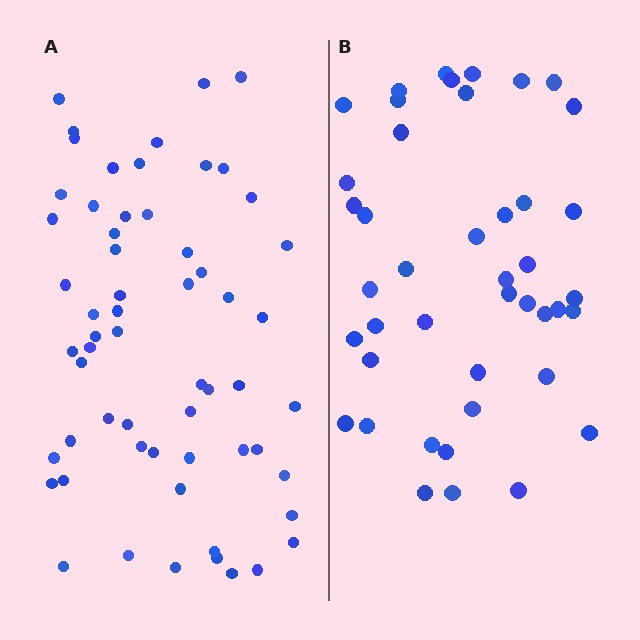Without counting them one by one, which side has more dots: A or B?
Region A (the left region) has more dots.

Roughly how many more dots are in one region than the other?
Region A has approximately 15 more dots than region B.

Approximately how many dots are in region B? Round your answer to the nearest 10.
About 40 dots. (The exact count is 43, which rounds to 40.)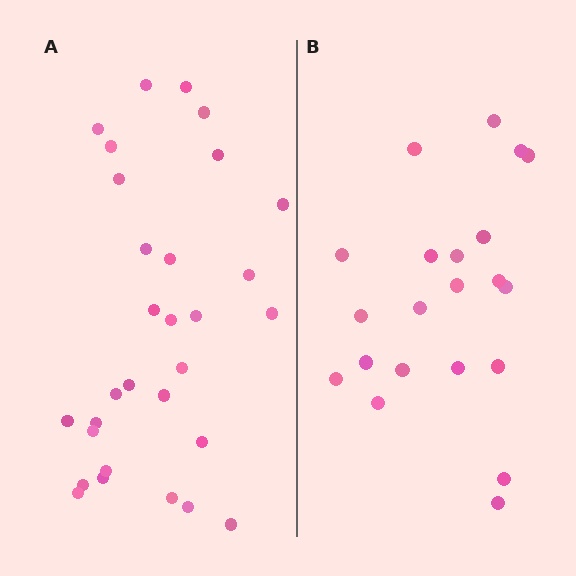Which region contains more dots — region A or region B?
Region A (the left region) has more dots.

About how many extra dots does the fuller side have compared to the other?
Region A has roughly 8 or so more dots than region B.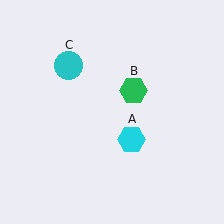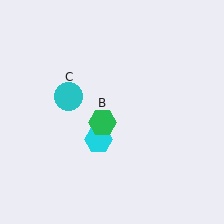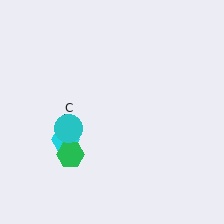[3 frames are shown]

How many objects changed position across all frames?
3 objects changed position: cyan hexagon (object A), green hexagon (object B), cyan circle (object C).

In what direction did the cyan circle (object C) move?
The cyan circle (object C) moved down.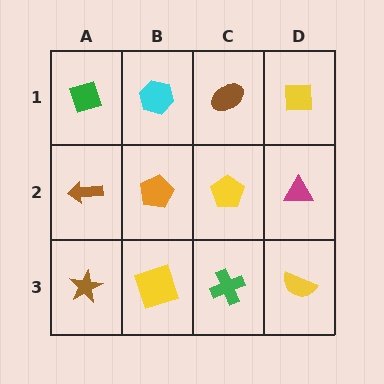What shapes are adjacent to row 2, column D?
A yellow square (row 1, column D), a yellow semicircle (row 3, column D), a yellow pentagon (row 2, column C).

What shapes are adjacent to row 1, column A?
A brown arrow (row 2, column A), a cyan hexagon (row 1, column B).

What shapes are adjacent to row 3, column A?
A brown arrow (row 2, column A), a yellow square (row 3, column B).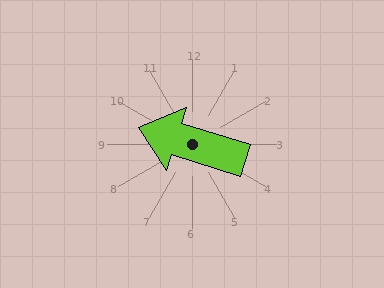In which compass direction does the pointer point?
West.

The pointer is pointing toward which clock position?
Roughly 10 o'clock.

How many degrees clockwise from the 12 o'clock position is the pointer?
Approximately 287 degrees.